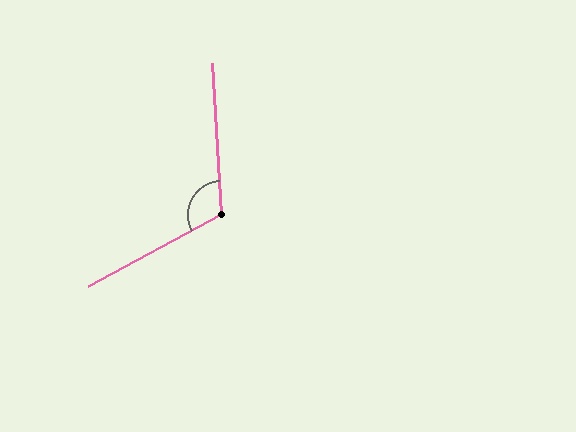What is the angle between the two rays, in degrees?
Approximately 115 degrees.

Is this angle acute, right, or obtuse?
It is obtuse.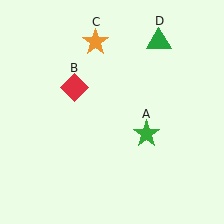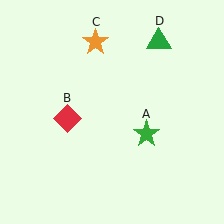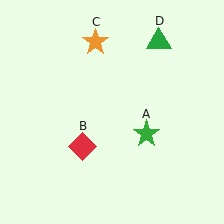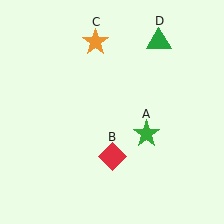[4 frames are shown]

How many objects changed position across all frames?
1 object changed position: red diamond (object B).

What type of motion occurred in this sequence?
The red diamond (object B) rotated counterclockwise around the center of the scene.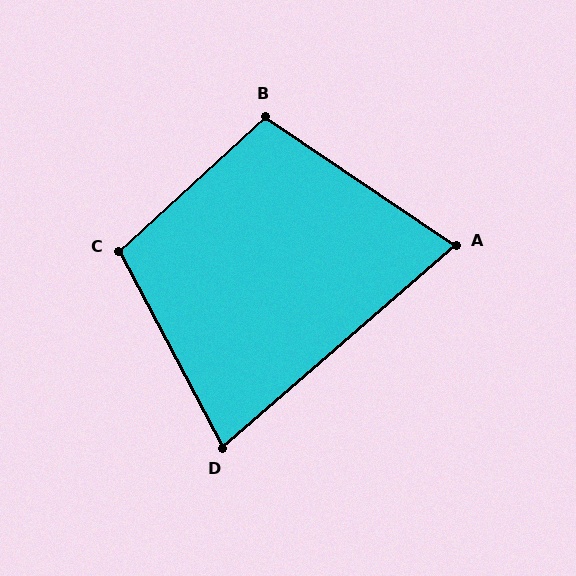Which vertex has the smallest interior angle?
A, at approximately 75 degrees.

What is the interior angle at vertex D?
Approximately 77 degrees (acute).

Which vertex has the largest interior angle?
C, at approximately 105 degrees.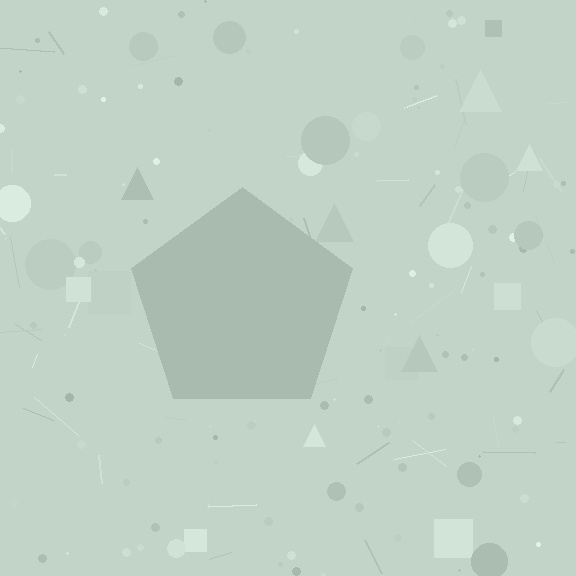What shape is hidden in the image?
A pentagon is hidden in the image.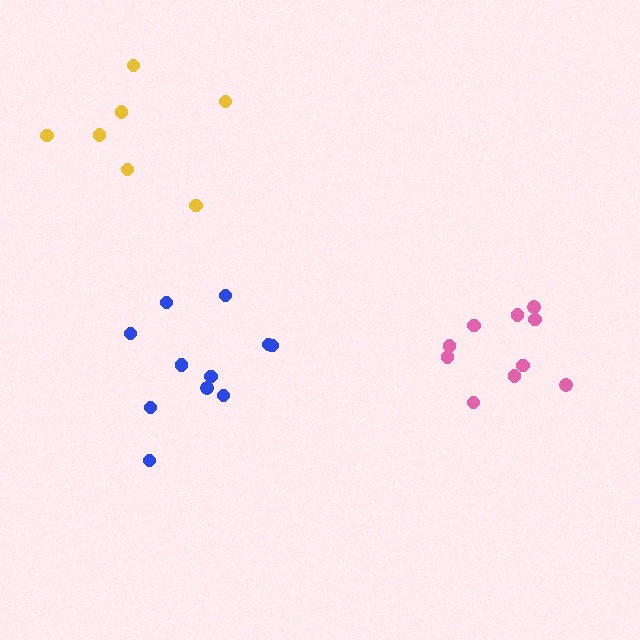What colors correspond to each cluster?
The clusters are colored: blue, pink, yellow.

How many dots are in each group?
Group 1: 11 dots, Group 2: 10 dots, Group 3: 7 dots (28 total).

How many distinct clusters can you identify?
There are 3 distinct clusters.